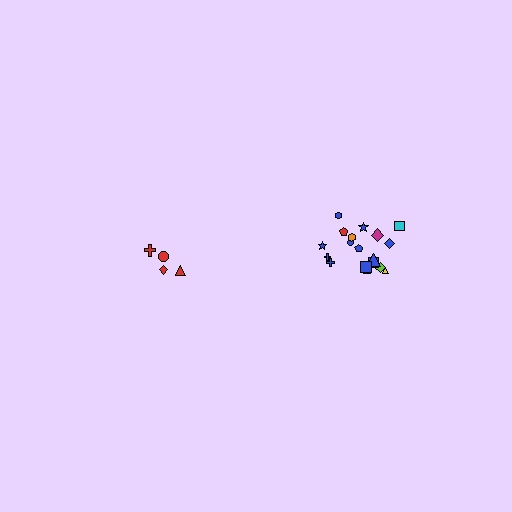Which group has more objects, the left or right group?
The right group.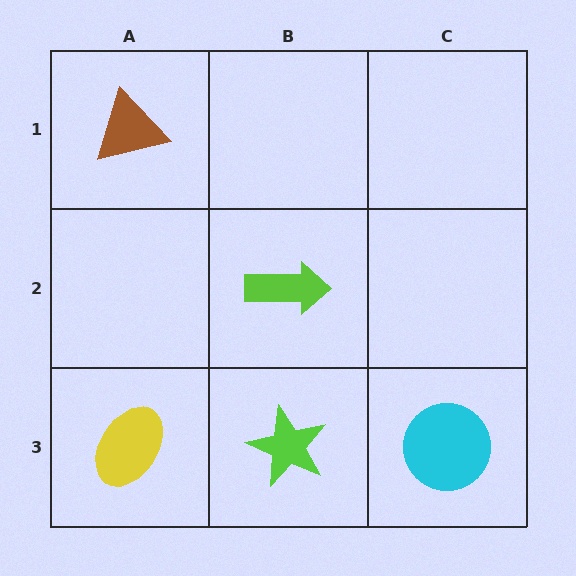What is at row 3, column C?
A cyan circle.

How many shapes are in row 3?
3 shapes.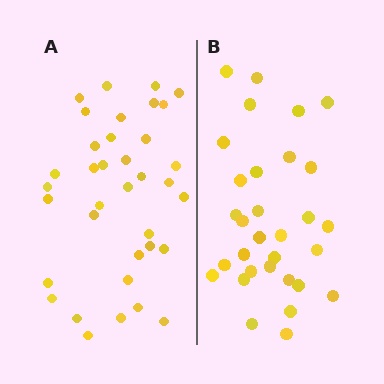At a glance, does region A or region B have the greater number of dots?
Region A (the left region) has more dots.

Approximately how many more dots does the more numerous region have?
Region A has about 5 more dots than region B.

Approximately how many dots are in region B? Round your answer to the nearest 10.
About 30 dots. (The exact count is 31, which rounds to 30.)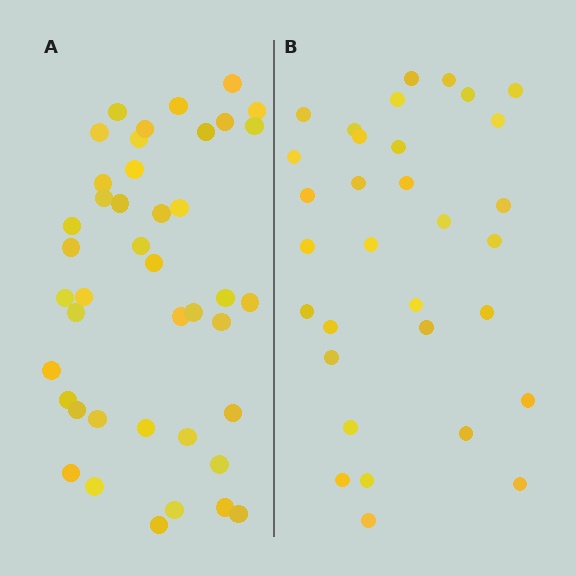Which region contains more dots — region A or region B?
Region A (the left region) has more dots.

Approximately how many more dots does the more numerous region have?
Region A has roughly 10 or so more dots than region B.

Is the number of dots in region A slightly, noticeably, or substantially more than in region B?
Region A has noticeably more, but not dramatically so. The ratio is roughly 1.3 to 1.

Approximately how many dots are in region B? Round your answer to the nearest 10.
About 30 dots. (The exact count is 32, which rounds to 30.)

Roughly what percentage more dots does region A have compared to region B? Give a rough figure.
About 30% more.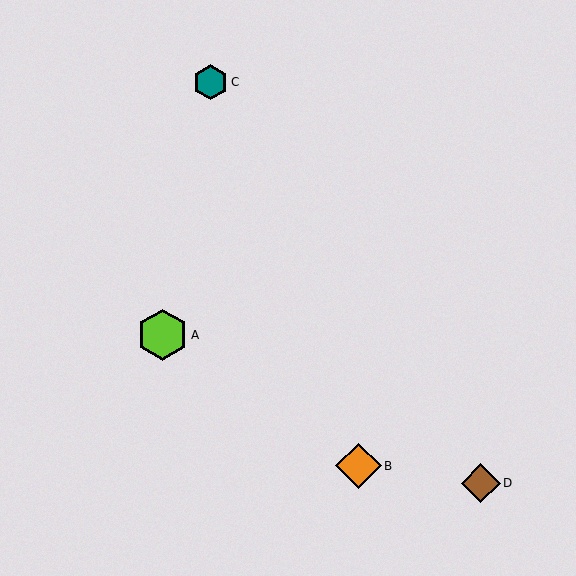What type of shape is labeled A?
Shape A is a lime hexagon.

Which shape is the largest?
The lime hexagon (labeled A) is the largest.